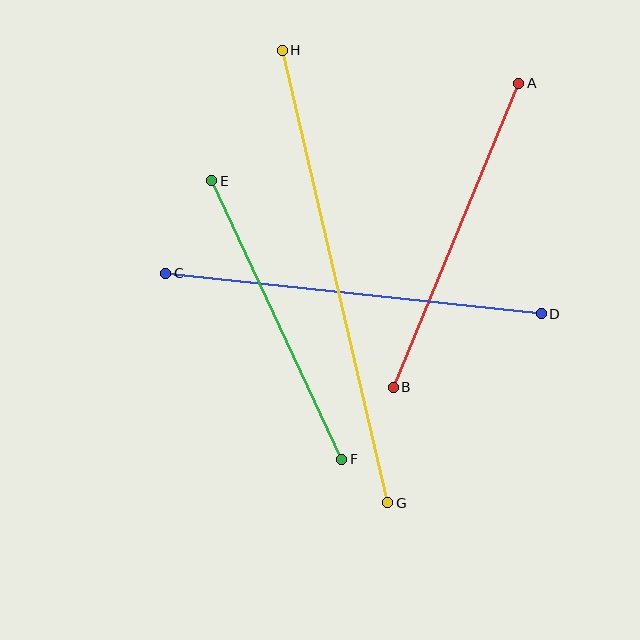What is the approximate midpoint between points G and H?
The midpoint is at approximately (335, 277) pixels.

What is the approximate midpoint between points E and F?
The midpoint is at approximately (277, 320) pixels.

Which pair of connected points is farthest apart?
Points G and H are farthest apart.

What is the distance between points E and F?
The distance is approximately 307 pixels.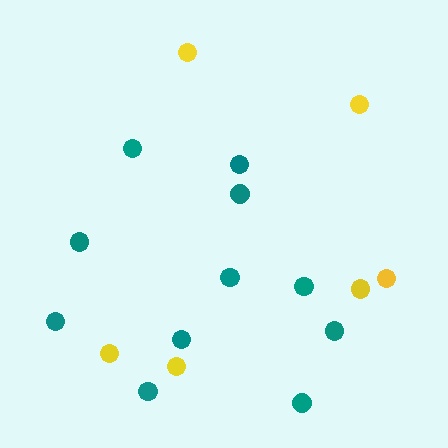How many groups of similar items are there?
There are 2 groups: one group of yellow circles (6) and one group of teal circles (11).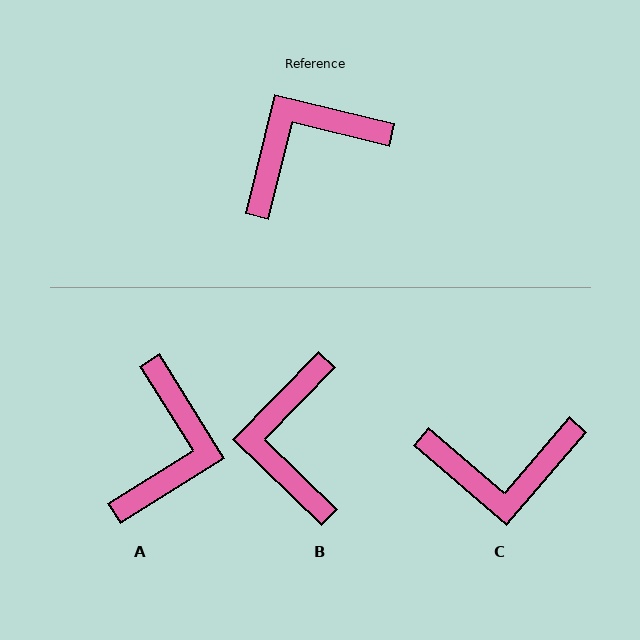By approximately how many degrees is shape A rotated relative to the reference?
Approximately 134 degrees clockwise.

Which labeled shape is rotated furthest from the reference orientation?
C, about 153 degrees away.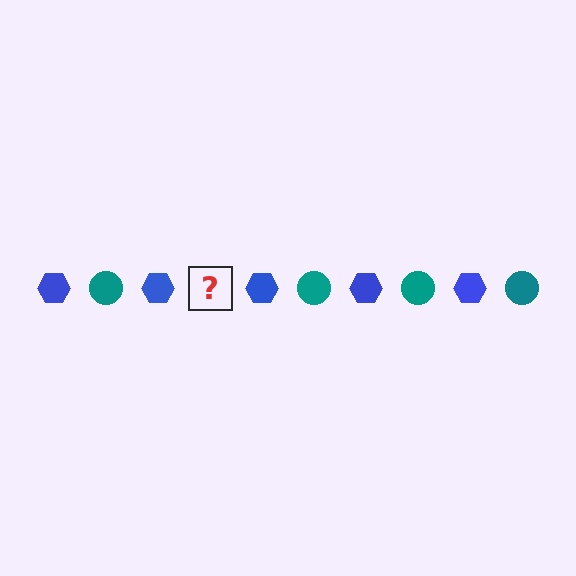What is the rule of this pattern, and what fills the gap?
The rule is that the pattern alternates between blue hexagon and teal circle. The gap should be filled with a teal circle.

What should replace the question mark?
The question mark should be replaced with a teal circle.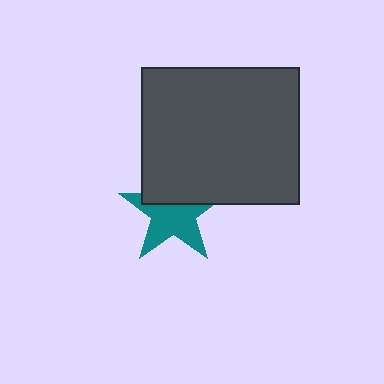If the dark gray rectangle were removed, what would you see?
You would see the complete teal star.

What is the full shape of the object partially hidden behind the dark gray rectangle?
The partially hidden object is a teal star.